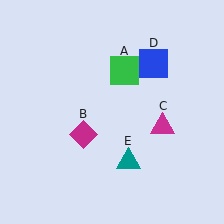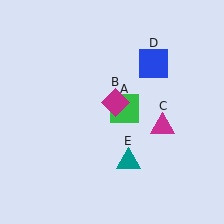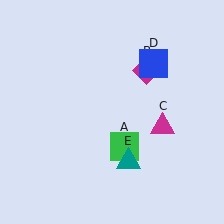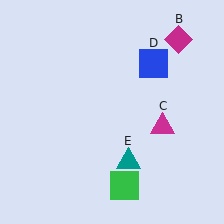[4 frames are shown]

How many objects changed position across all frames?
2 objects changed position: green square (object A), magenta diamond (object B).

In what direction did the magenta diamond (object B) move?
The magenta diamond (object B) moved up and to the right.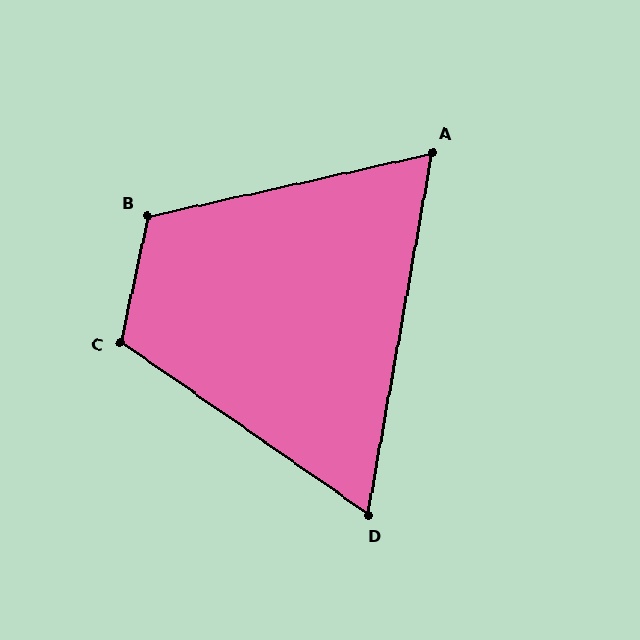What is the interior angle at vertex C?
Approximately 113 degrees (obtuse).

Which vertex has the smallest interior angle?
D, at approximately 65 degrees.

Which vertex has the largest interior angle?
B, at approximately 115 degrees.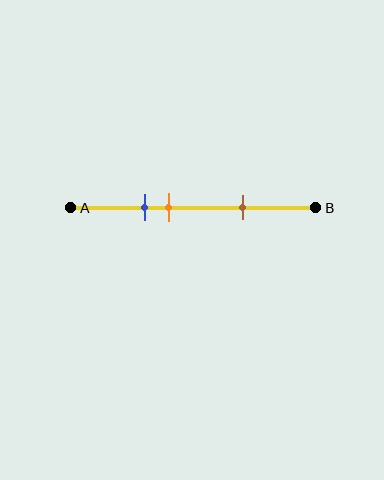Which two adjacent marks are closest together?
The blue and orange marks are the closest adjacent pair.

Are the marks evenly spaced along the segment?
No, the marks are not evenly spaced.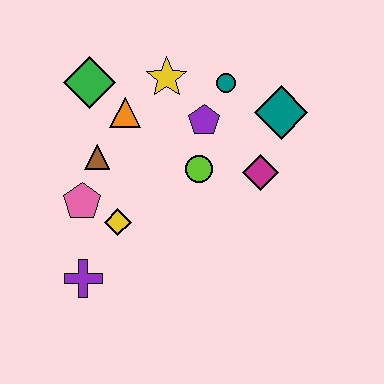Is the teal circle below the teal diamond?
No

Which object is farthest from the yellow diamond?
The teal diamond is farthest from the yellow diamond.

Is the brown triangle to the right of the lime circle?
No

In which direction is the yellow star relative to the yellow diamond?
The yellow star is above the yellow diamond.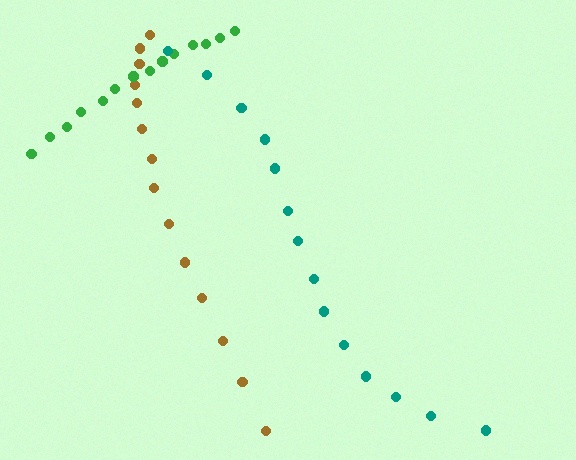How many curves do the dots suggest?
There are 3 distinct paths.